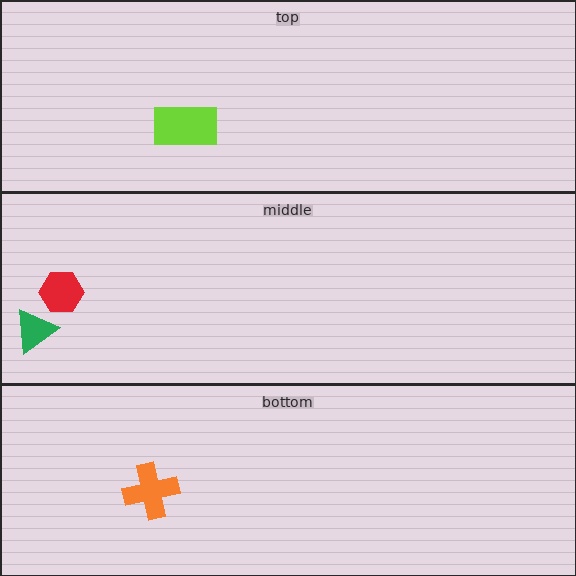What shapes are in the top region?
The lime rectangle.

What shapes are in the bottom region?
The orange cross.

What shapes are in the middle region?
The red hexagon, the green triangle.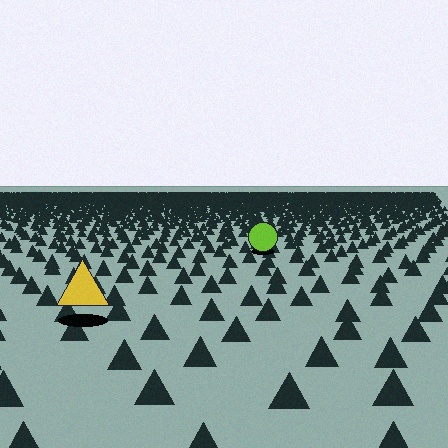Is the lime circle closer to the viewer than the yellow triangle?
No. The yellow triangle is closer — you can tell from the texture gradient: the ground texture is coarser near it.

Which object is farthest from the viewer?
The lime circle is farthest from the viewer. It appears smaller and the ground texture around it is denser.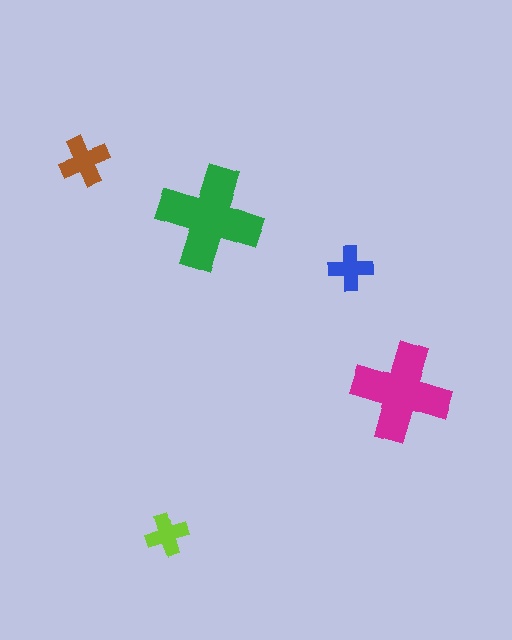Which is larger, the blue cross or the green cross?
The green one.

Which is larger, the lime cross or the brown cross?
The brown one.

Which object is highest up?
The brown cross is topmost.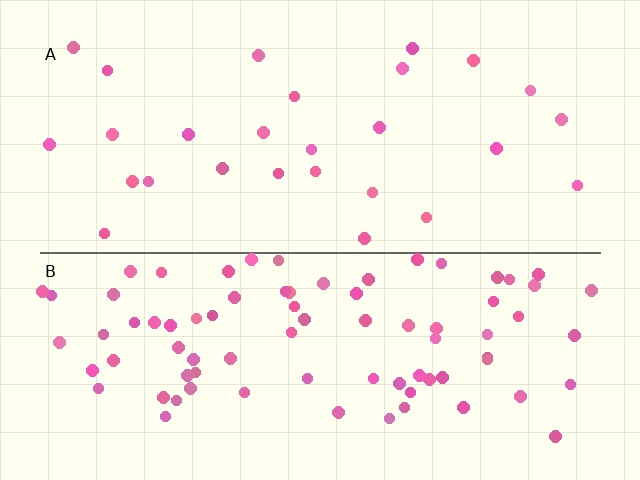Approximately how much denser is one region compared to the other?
Approximately 3.0× — region B over region A.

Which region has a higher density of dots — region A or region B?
B (the bottom).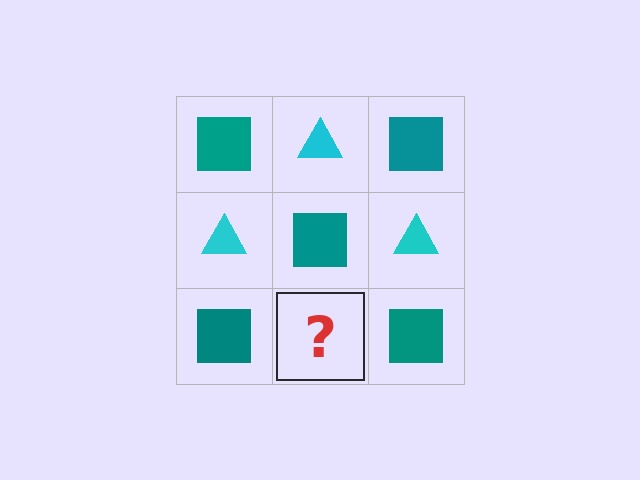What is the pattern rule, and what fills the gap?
The rule is that it alternates teal square and cyan triangle in a checkerboard pattern. The gap should be filled with a cyan triangle.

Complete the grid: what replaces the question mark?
The question mark should be replaced with a cyan triangle.